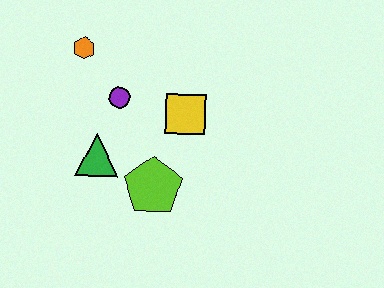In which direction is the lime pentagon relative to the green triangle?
The lime pentagon is to the right of the green triangle.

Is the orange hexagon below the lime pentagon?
No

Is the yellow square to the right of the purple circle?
Yes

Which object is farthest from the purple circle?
The lime pentagon is farthest from the purple circle.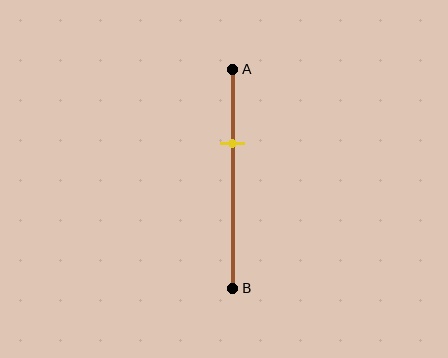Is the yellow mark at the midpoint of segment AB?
No, the mark is at about 35% from A, not at the 50% midpoint.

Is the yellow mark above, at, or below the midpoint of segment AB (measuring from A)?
The yellow mark is above the midpoint of segment AB.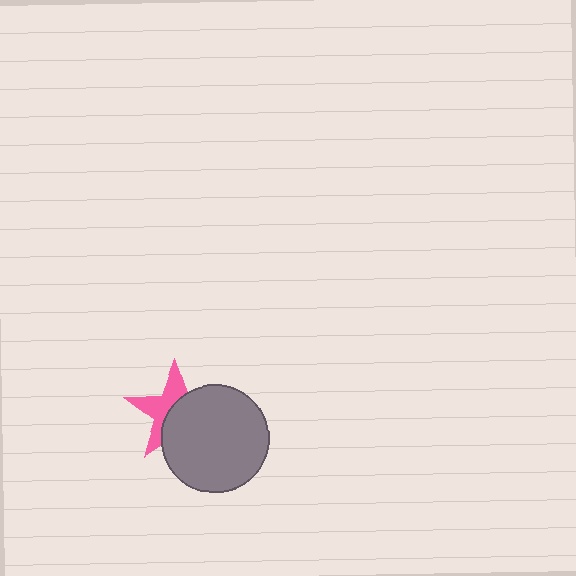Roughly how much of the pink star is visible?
About half of it is visible (roughly 46%).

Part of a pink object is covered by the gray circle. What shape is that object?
It is a star.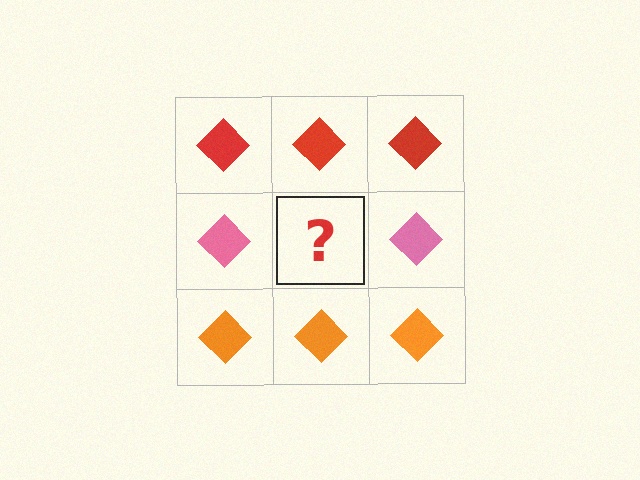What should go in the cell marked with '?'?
The missing cell should contain a pink diamond.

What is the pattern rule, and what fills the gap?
The rule is that each row has a consistent color. The gap should be filled with a pink diamond.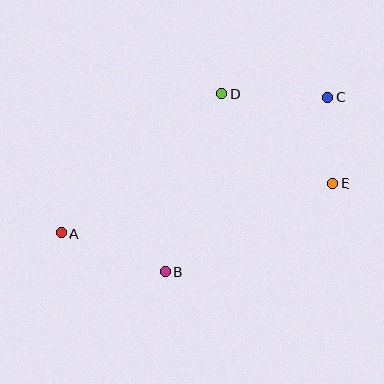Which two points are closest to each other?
Points C and E are closest to each other.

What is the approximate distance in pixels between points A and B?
The distance between A and B is approximately 111 pixels.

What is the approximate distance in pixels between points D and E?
The distance between D and E is approximately 143 pixels.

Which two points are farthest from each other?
Points A and C are farthest from each other.